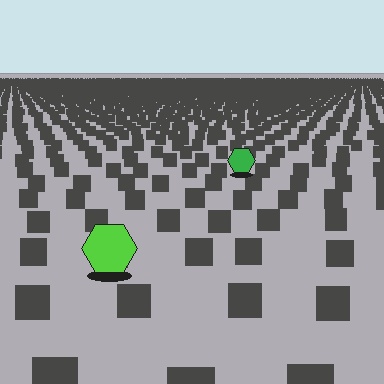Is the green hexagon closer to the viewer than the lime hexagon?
No. The lime hexagon is closer — you can tell from the texture gradient: the ground texture is coarser near it.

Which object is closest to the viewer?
The lime hexagon is closest. The texture marks near it are larger and more spread out.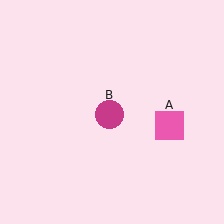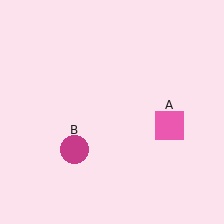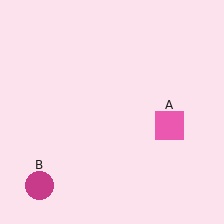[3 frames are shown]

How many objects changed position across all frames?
1 object changed position: magenta circle (object B).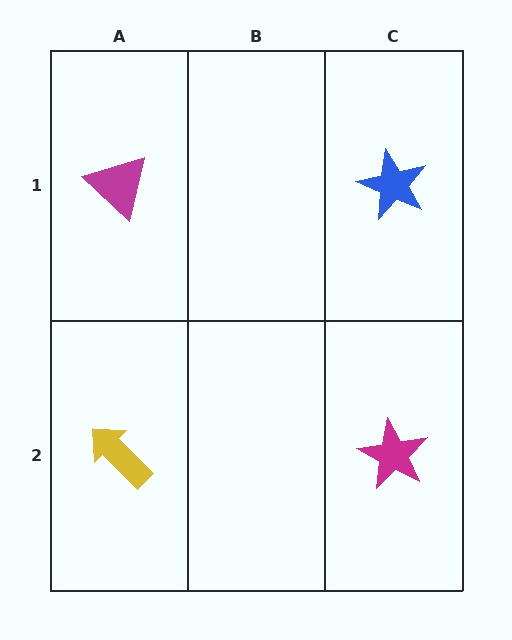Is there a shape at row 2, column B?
No, that cell is empty.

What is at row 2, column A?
A yellow arrow.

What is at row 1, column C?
A blue star.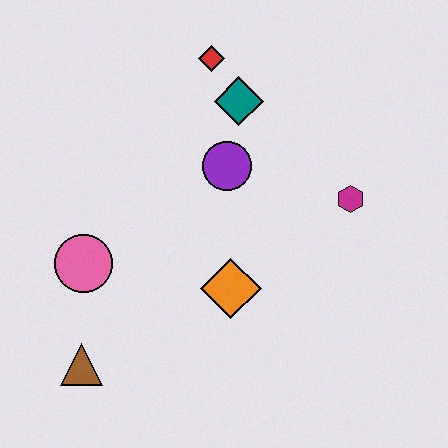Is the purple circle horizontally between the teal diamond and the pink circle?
Yes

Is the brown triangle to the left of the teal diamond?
Yes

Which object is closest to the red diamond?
The teal diamond is closest to the red diamond.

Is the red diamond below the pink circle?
No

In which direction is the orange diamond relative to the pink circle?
The orange diamond is to the right of the pink circle.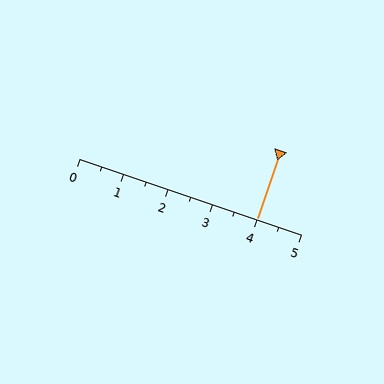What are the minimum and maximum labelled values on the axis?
The axis runs from 0 to 5.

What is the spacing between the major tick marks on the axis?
The major ticks are spaced 1 apart.